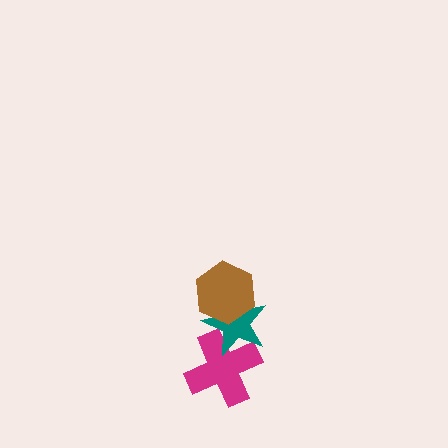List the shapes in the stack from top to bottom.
From top to bottom: the brown hexagon, the teal star, the magenta cross.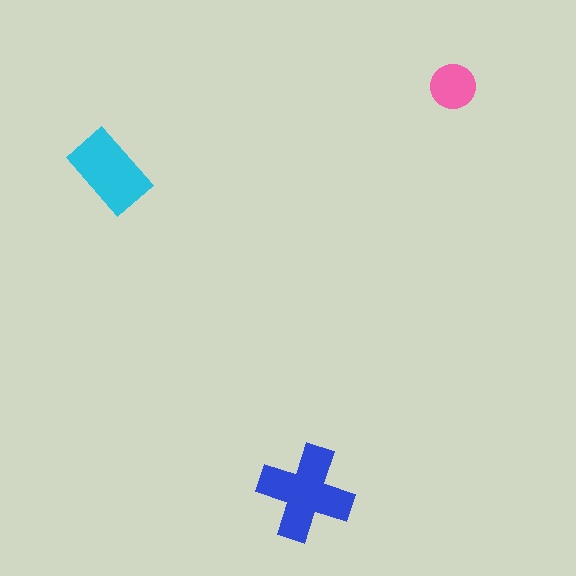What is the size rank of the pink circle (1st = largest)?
3rd.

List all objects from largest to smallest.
The blue cross, the cyan rectangle, the pink circle.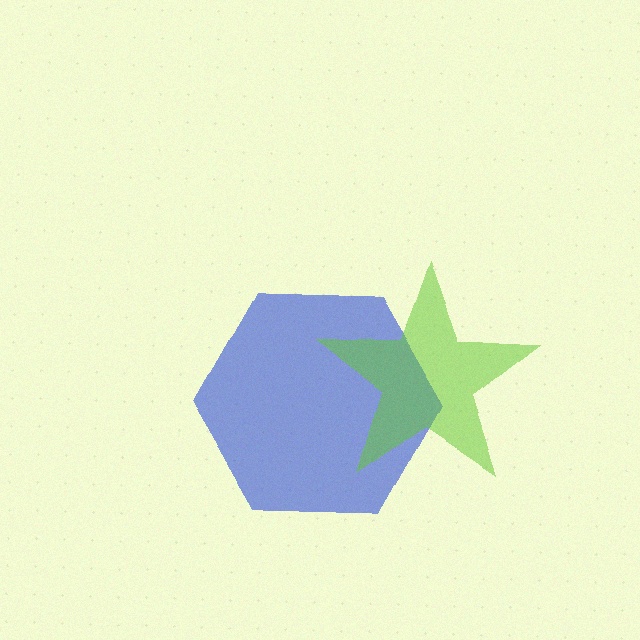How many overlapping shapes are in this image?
There are 2 overlapping shapes in the image.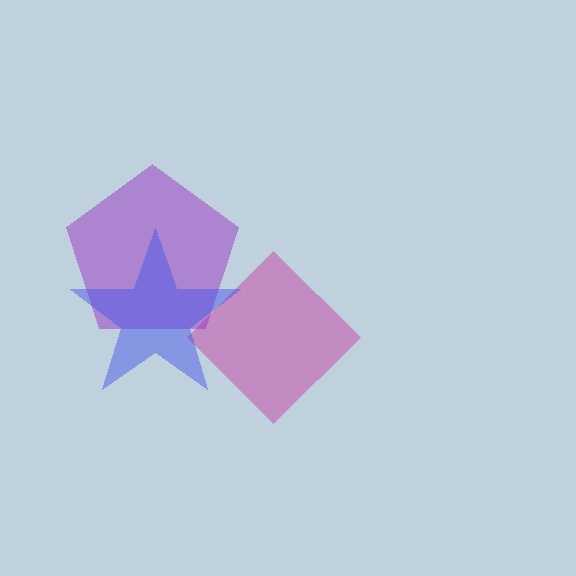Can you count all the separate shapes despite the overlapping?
Yes, there are 3 separate shapes.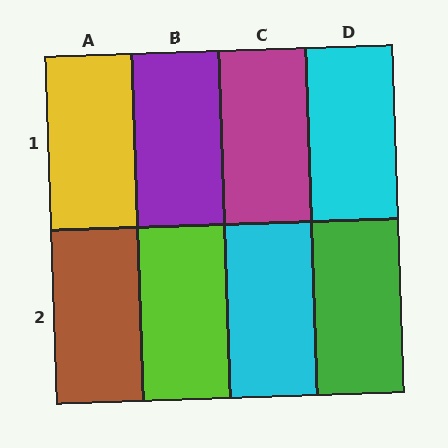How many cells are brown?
1 cell is brown.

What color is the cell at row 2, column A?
Brown.